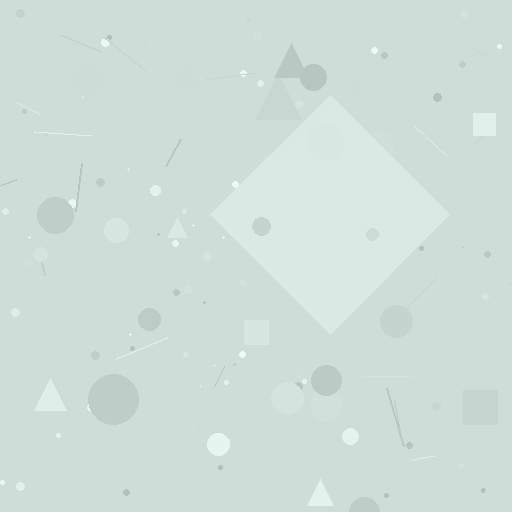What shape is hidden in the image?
A diamond is hidden in the image.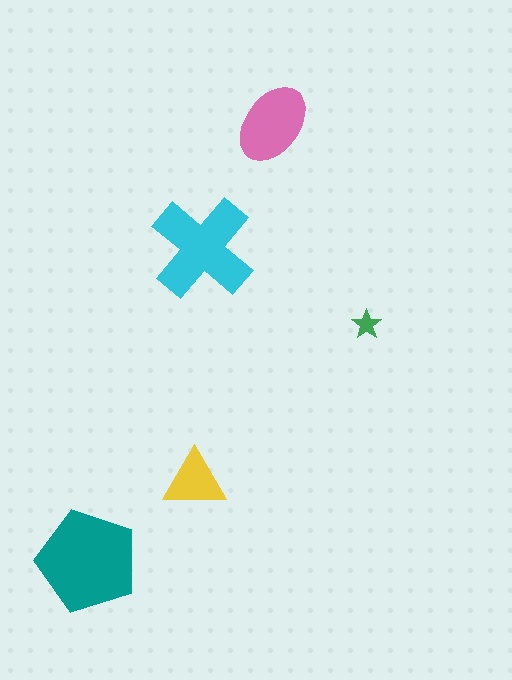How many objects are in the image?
There are 5 objects in the image.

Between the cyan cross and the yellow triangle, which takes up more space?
The cyan cross.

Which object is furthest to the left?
The teal pentagon is leftmost.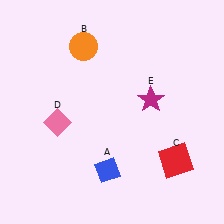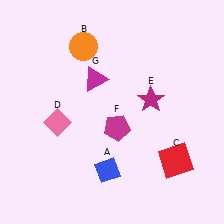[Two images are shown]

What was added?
A magenta pentagon (F), a magenta triangle (G) were added in Image 2.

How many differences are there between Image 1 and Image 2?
There are 2 differences between the two images.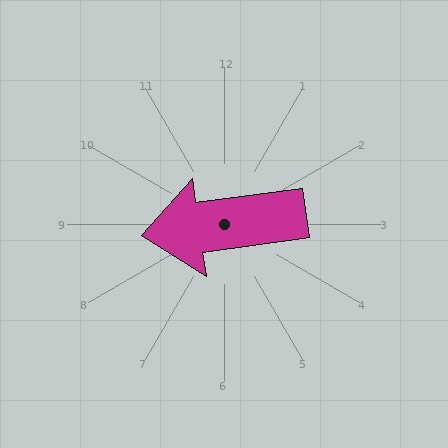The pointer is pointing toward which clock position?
Roughly 9 o'clock.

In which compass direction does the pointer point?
West.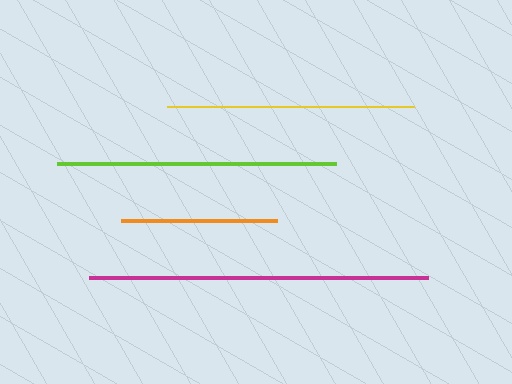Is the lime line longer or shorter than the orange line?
The lime line is longer than the orange line.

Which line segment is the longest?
The magenta line is the longest at approximately 339 pixels.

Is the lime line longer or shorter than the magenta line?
The magenta line is longer than the lime line.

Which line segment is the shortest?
The orange line is the shortest at approximately 156 pixels.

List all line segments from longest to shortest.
From longest to shortest: magenta, lime, yellow, orange.